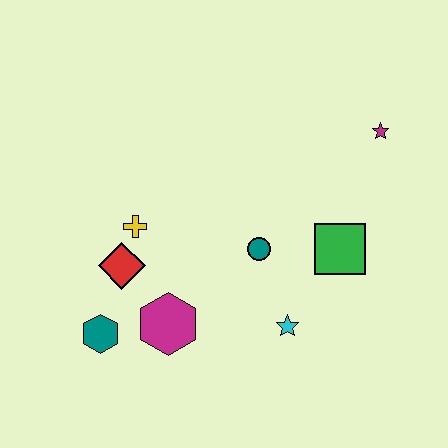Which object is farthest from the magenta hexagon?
The magenta star is farthest from the magenta hexagon.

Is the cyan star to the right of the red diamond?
Yes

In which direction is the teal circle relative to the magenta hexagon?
The teal circle is to the right of the magenta hexagon.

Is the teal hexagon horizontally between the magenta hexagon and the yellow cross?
No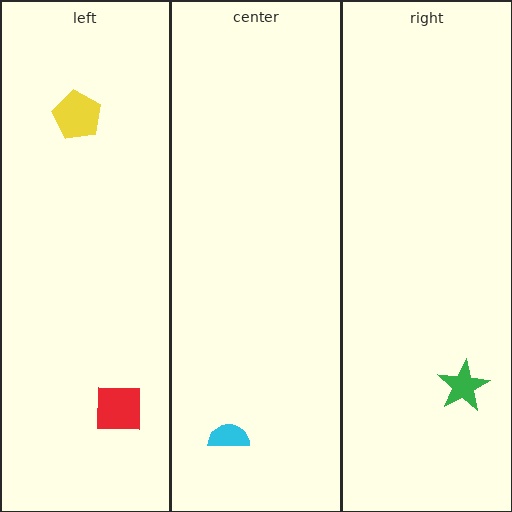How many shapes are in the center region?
1.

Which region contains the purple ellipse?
The left region.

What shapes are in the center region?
The cyan semicircle.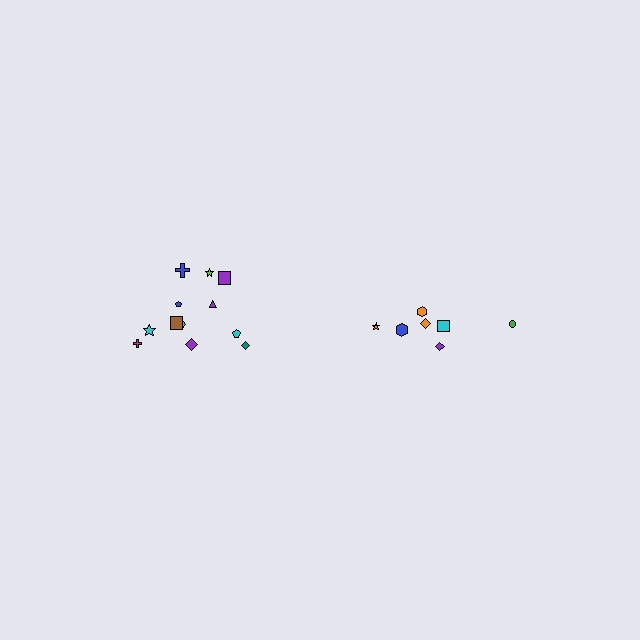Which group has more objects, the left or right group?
The left group.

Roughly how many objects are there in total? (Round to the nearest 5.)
Roughly 20 objects in total.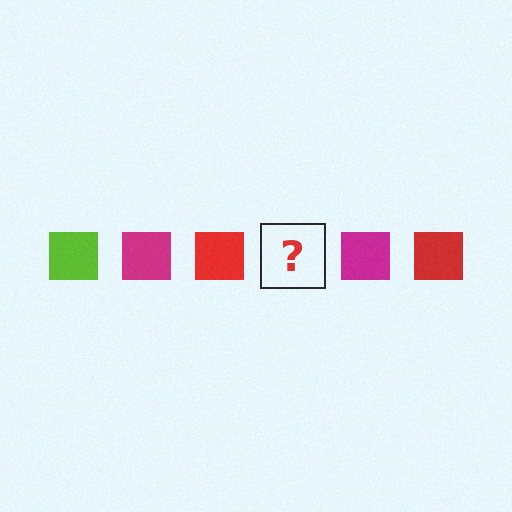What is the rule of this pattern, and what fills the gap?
The rule is that the pattern cycles through lime, magenta, red squares. The gap should be filled with a lime square.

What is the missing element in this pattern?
The missing element is a lime square.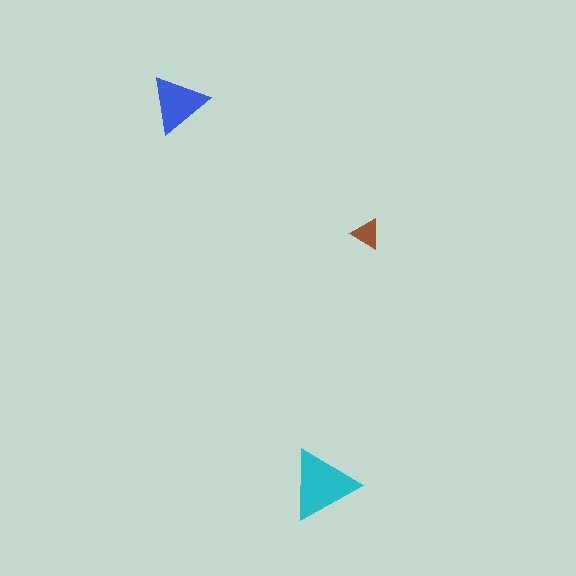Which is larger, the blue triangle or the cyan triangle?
The cyan one.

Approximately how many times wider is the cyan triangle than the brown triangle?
About 2.5 times wider.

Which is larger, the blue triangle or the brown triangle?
The blue one.